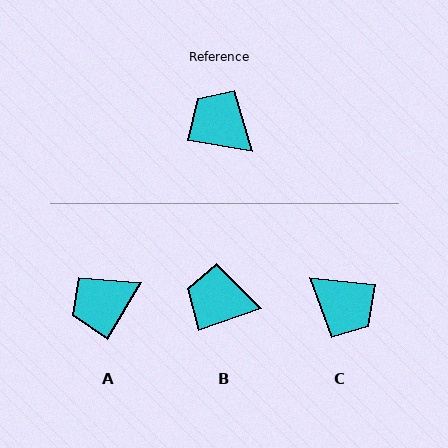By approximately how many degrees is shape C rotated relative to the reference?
Approximately 176 degrees clockwise.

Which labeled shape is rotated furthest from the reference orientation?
C, about 176 degrees away.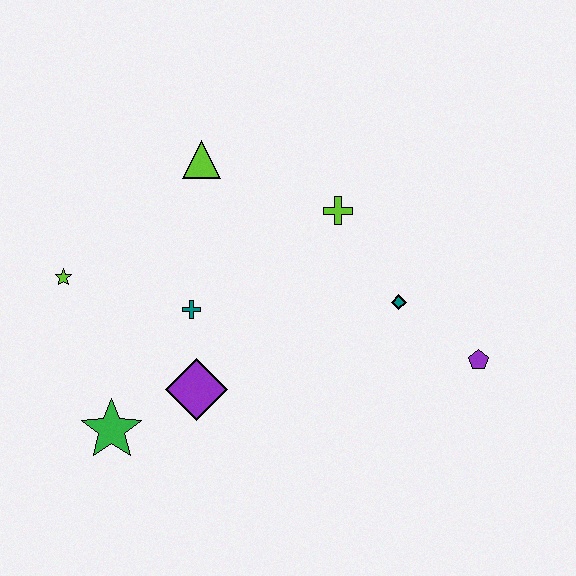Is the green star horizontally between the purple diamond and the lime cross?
No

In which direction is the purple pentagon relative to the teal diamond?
The purple pentagon is to the right of the teal diamond.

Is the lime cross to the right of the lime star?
Yes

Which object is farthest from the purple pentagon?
The lime star is farthest from the purple pentagon.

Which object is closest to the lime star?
The teal cross is closest to the lime star.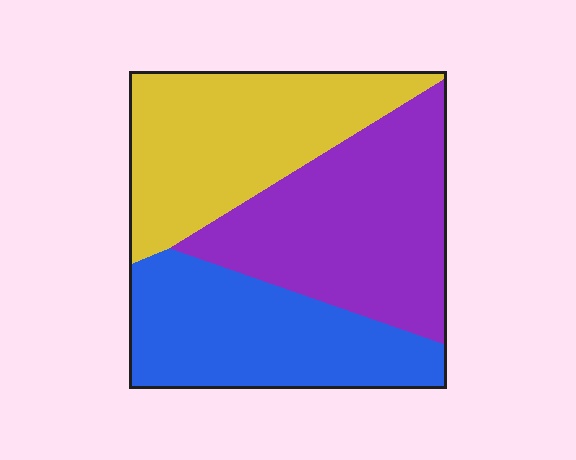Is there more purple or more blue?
Purple.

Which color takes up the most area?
Purple, at roughly 35%.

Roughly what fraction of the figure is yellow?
Yellow covers around 35% of the figure.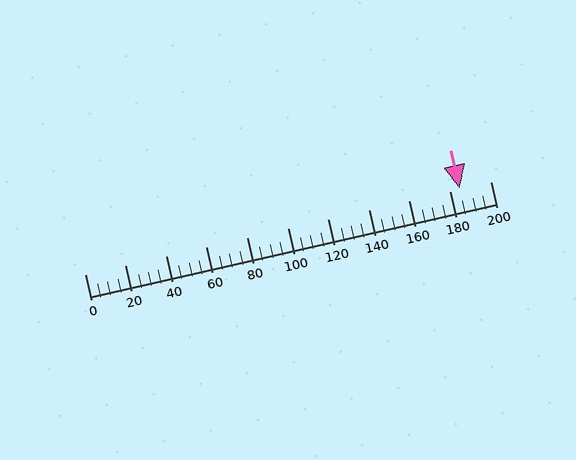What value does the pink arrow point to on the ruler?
The pink arrow points to approximately 185.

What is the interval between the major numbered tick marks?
The major tick marks are spaced 20 units apart.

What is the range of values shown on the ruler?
The ruler shows values from 0 to 200.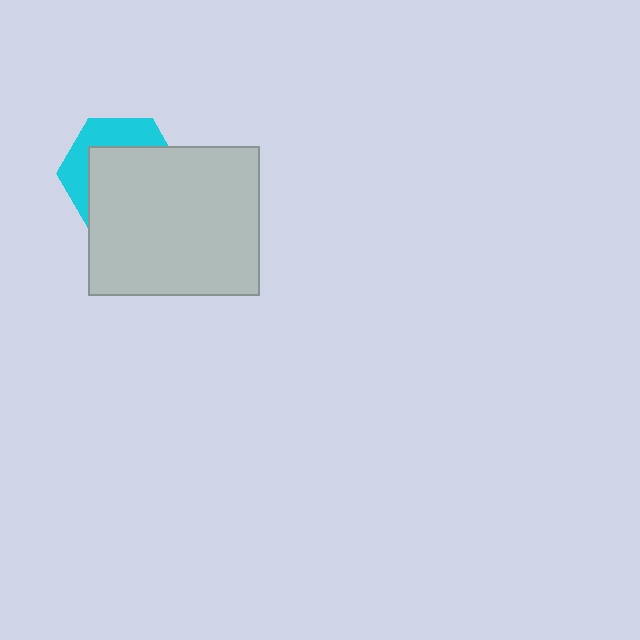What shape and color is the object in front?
The object in front is a light gray rectangle.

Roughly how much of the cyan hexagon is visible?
A small part of it is visible (roughly 35%).